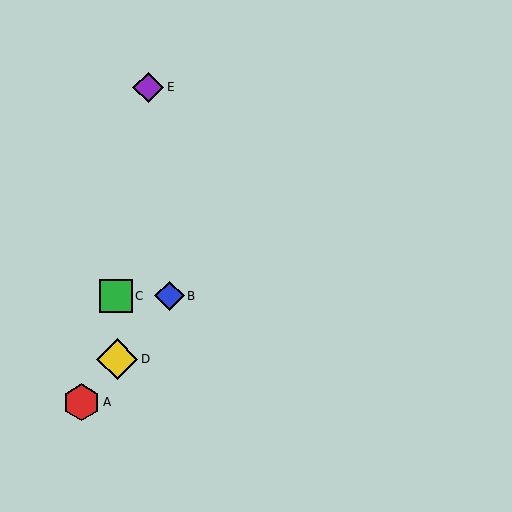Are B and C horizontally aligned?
Yes, both are at y≈296.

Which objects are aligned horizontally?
Objects B, C are aligned horizontally.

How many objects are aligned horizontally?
2 objects (B, C) are aligned horizontally.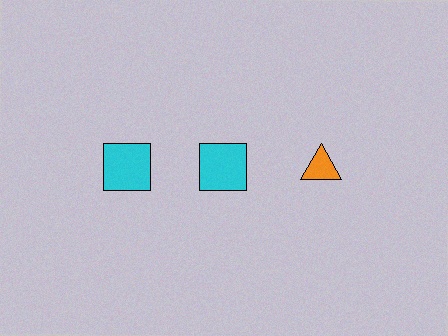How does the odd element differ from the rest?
It differs in both color (orange instead of cyan) and shape (triangle instead of square).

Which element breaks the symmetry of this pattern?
The orange triangle in the top row, center column breaks the symmetry. All other shapes are cyan squares.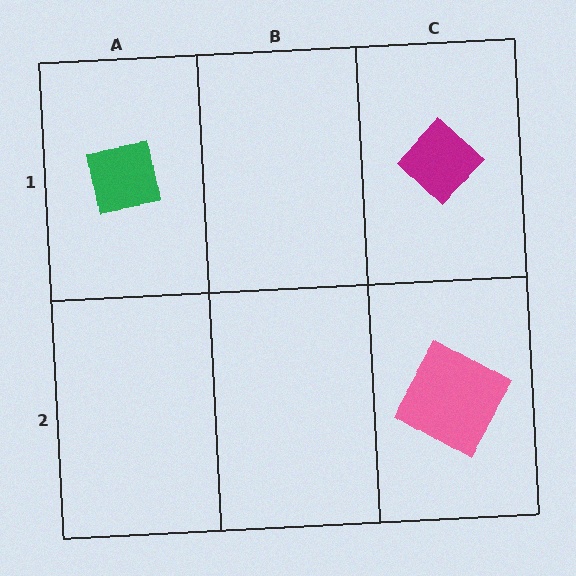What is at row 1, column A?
A green square.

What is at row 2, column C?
A pink diamond.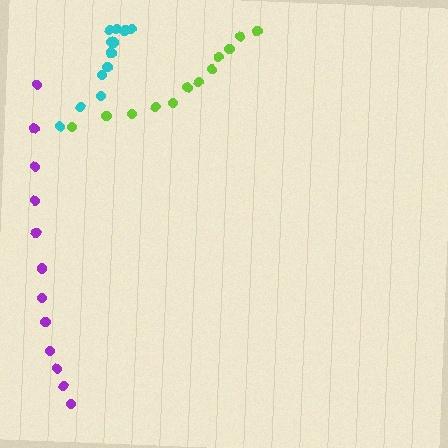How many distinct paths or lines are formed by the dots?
There are 3 distinct paths.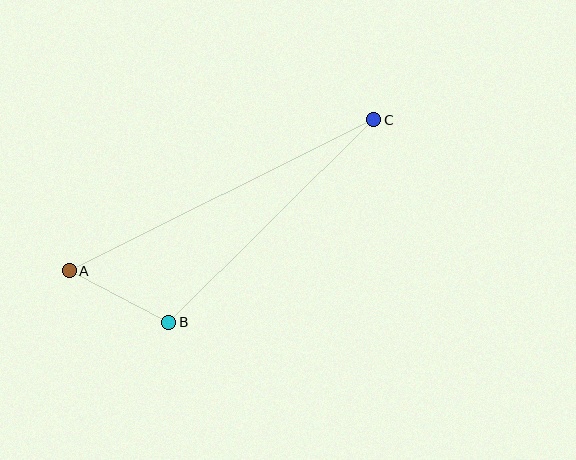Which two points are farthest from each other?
Points A and C are farthest from each other.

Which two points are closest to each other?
Points A and B are closest to each other.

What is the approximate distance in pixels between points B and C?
The distance between B and C is approximately 289 pixels.